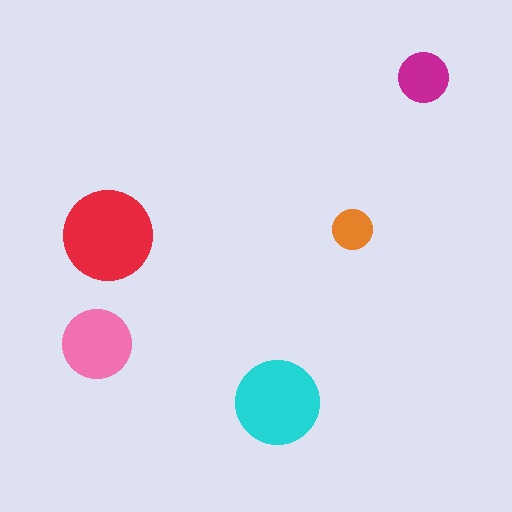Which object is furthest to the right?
The magenta circle is rightmost.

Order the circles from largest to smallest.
the red one, the cyan one, the pink one, the magenta one, the orange one.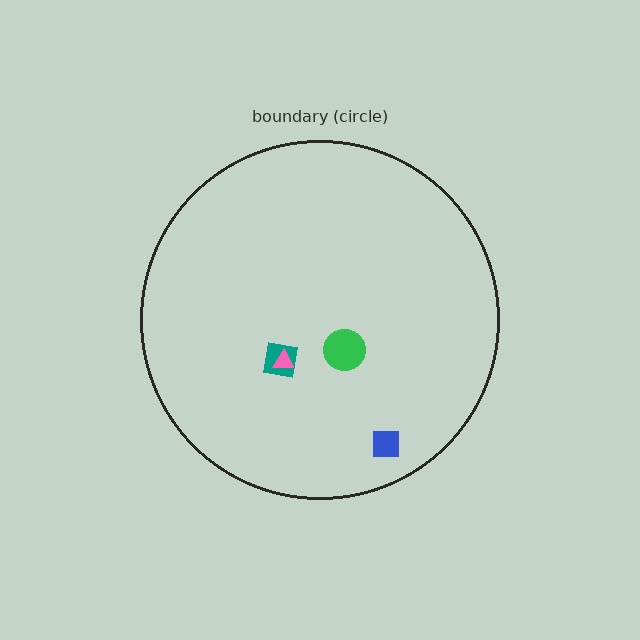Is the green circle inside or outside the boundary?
Inside.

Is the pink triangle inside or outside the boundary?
Inside.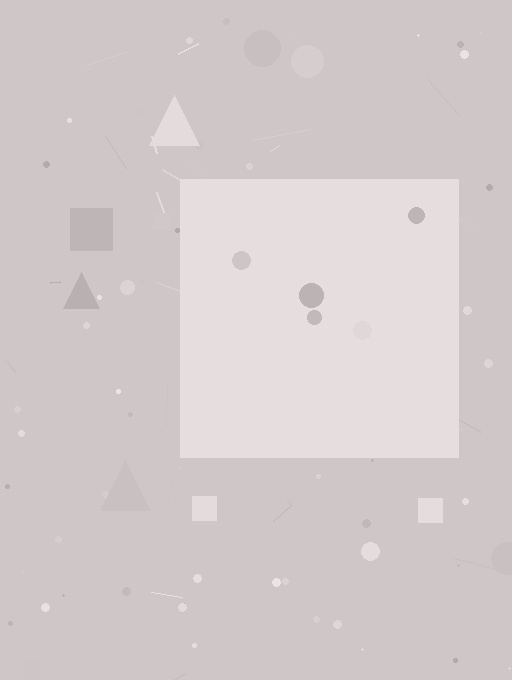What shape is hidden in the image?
A square is hidden in the image.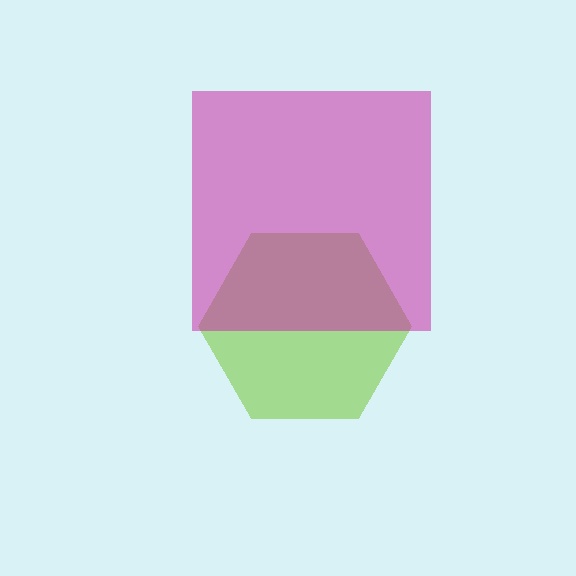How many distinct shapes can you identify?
There are 2 distinct shapes: a lime hexagon, a magenta square.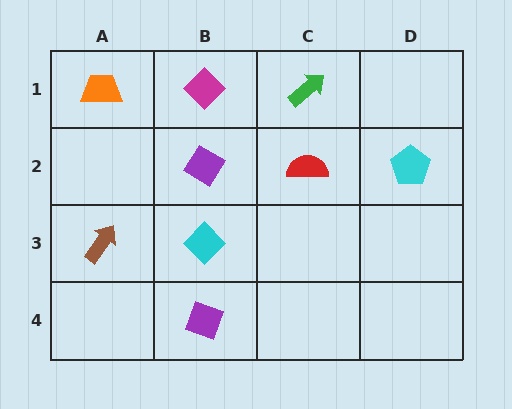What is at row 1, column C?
A green arrow.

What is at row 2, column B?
A purple diamond.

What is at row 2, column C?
A red semicircle.